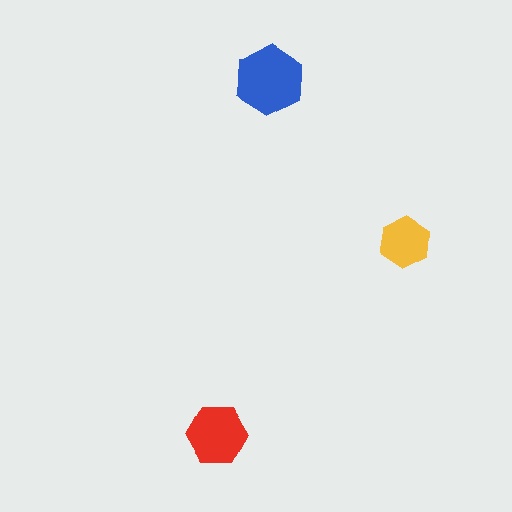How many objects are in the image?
There are 3 objects in the image.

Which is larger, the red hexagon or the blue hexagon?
The blue one.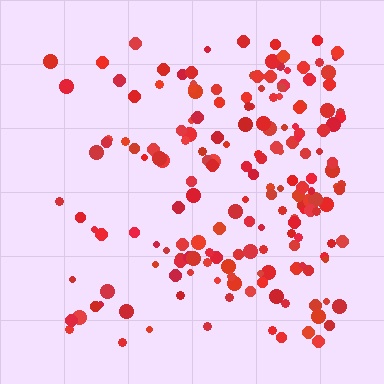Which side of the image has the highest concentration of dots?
The right.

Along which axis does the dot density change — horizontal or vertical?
Horizontal.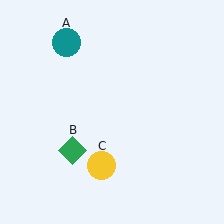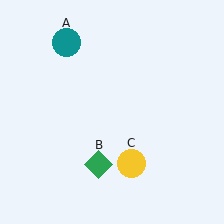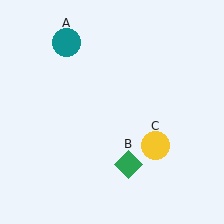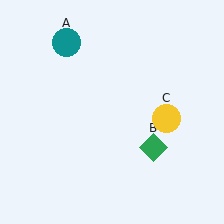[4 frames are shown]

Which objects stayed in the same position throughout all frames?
Teal circle (object A) remained stationary.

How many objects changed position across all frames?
2 objects changed position: green diamond (object B), yellow circle (object C).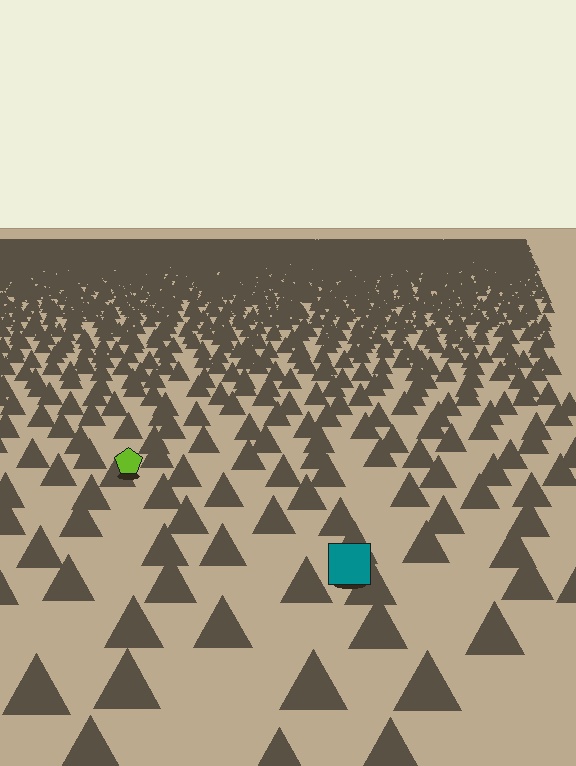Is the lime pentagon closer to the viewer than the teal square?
No. The teal square is closer — you can tell from the texture gradient: the ground texture is coarser near it.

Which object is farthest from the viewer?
The lime pentagon is farthest from the viewer. It appears smaller and the ground texture around it is denser.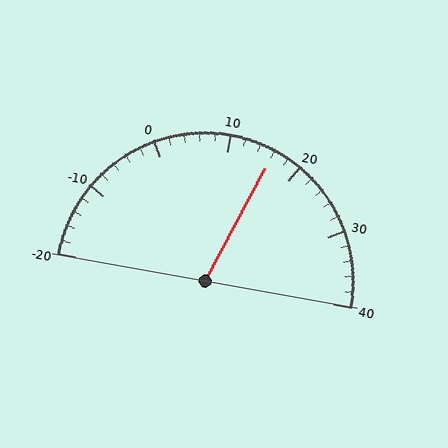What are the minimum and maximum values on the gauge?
The gauge ranges from -20 to 40.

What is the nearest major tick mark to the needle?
The nearest major tick mark is 20.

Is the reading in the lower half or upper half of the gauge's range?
The reading is in the upper half of the range (-20 to 40).